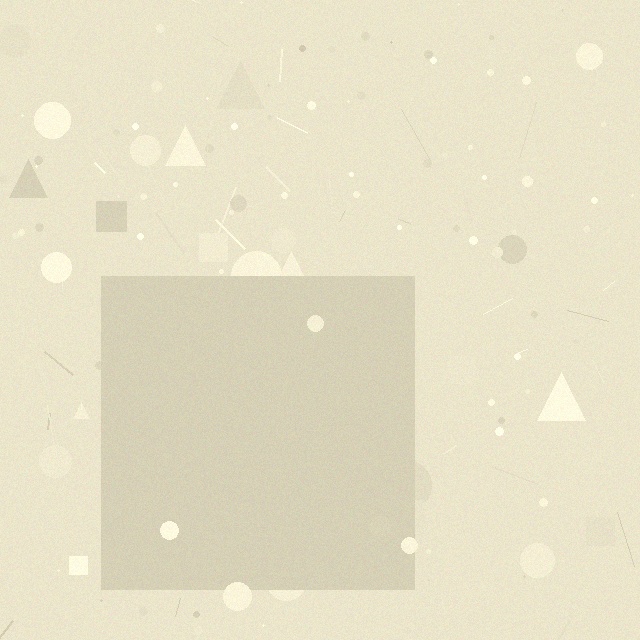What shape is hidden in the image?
A square is hidden in the image.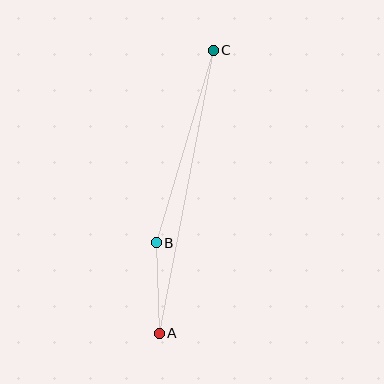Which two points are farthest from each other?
Points A and C are farthest from each other.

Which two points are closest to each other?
Points A and B are closest to each other.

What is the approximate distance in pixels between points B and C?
The distance between B and C is approximately 200 pixels.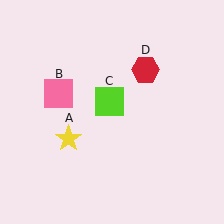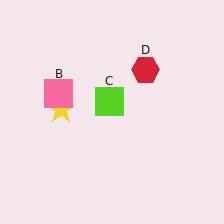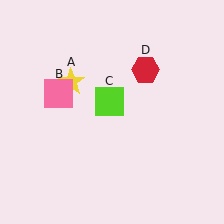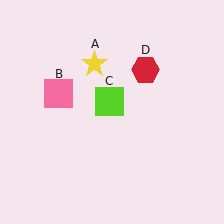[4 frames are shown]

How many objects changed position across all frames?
1 object changed position: yellow star (object A).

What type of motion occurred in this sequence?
The yellow star (object A) rotated clockwise around the center of the scene.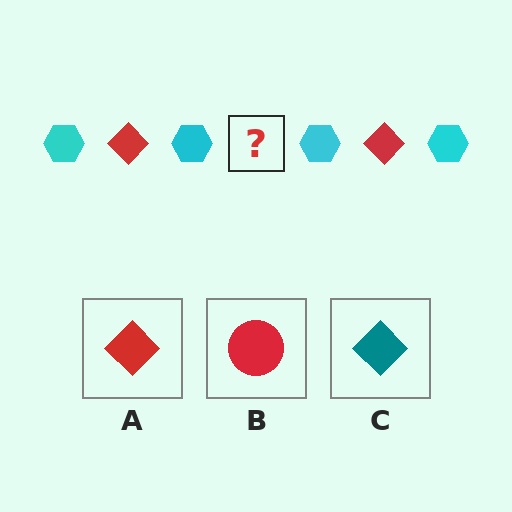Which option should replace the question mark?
Option A.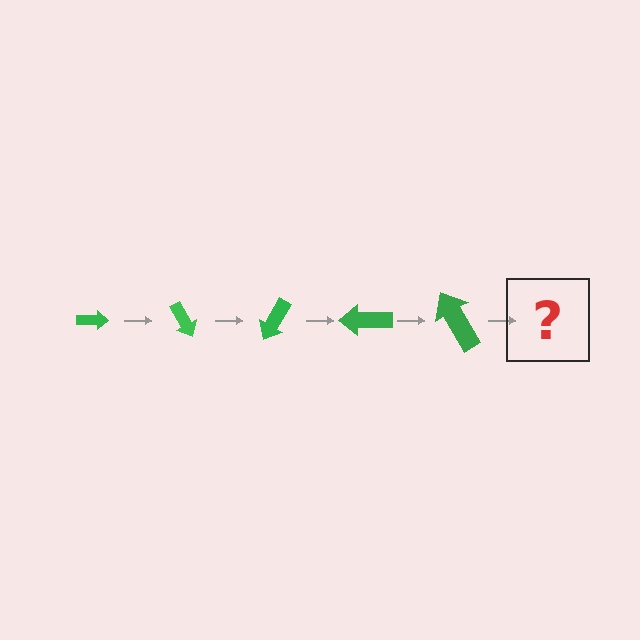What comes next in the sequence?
The next element should be an arrow, larger than the previous one and rotated 300 degrees from the start.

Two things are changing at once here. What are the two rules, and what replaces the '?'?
The two rules are that the arrow grows larger each step and it rotates 60 degrees each step. The '?' should be an arrow, larger than the previous one and rotated 300 degrees from the start.